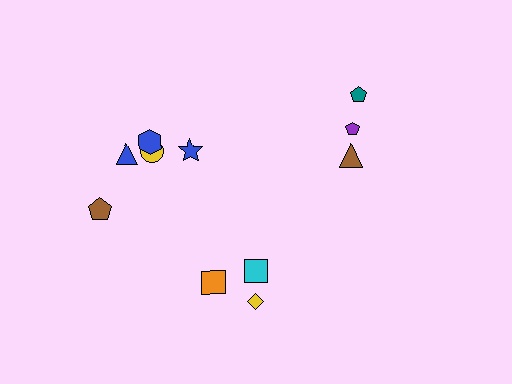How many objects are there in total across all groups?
There are 11 objects.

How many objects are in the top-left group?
There are 5 objects.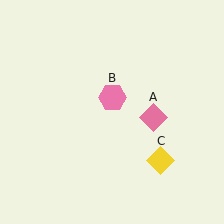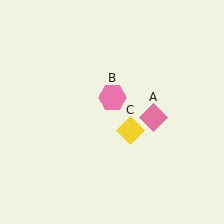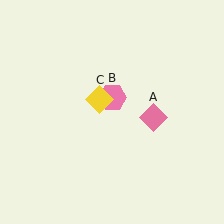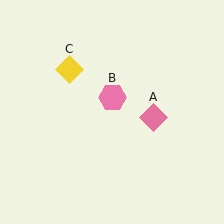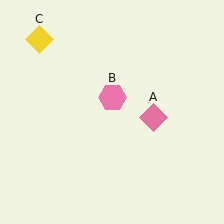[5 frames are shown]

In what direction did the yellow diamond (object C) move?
The yellow diamond (object C) moved up and to the left.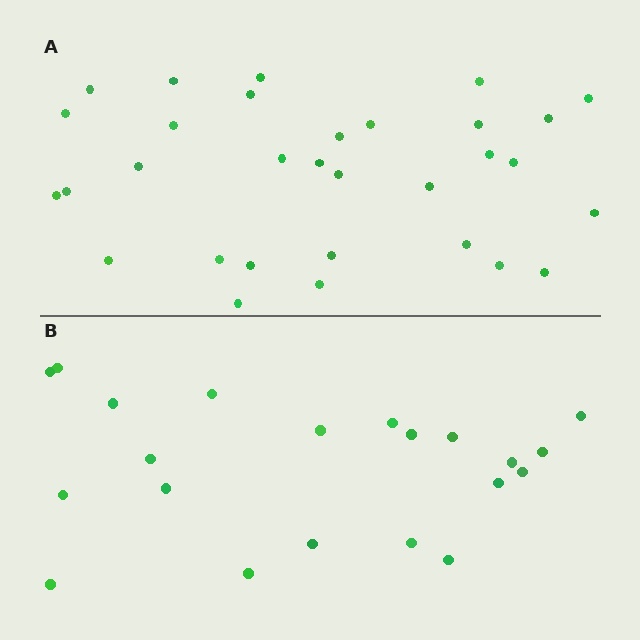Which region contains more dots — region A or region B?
Region A (the top region) has more dots.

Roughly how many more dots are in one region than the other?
Region A has roughly 10 or so more dots than region B.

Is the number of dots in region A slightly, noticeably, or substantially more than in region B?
Region A has substantially more. The ratio is roughly 1.5 to 1.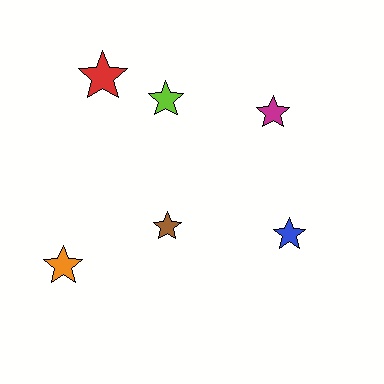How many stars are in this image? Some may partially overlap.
There are 6 stars.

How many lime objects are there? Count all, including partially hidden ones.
There is 1 lime object.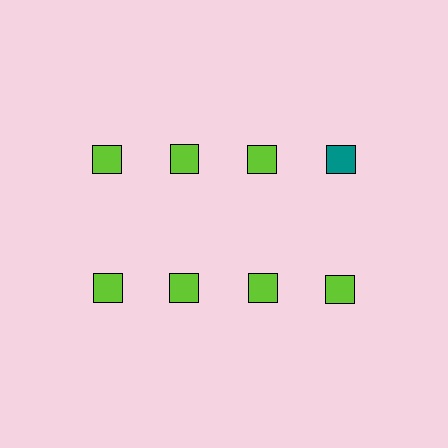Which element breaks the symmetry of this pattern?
The teal square in the top row, second from right column breaks the symmetry. All other shapes are lime squares.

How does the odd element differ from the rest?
It has a different color: teal instead of lime.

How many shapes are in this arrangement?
There are 8 shapes arranged in a grid pattern.